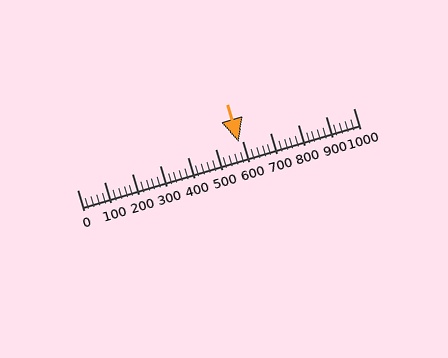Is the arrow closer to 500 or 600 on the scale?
The arrow is closer to 600.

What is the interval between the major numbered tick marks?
The major tick marks are spaced 100 units apart.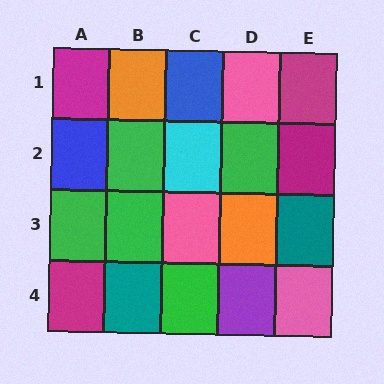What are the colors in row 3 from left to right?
Green, green, pink, orange, teal.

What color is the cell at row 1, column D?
Pink.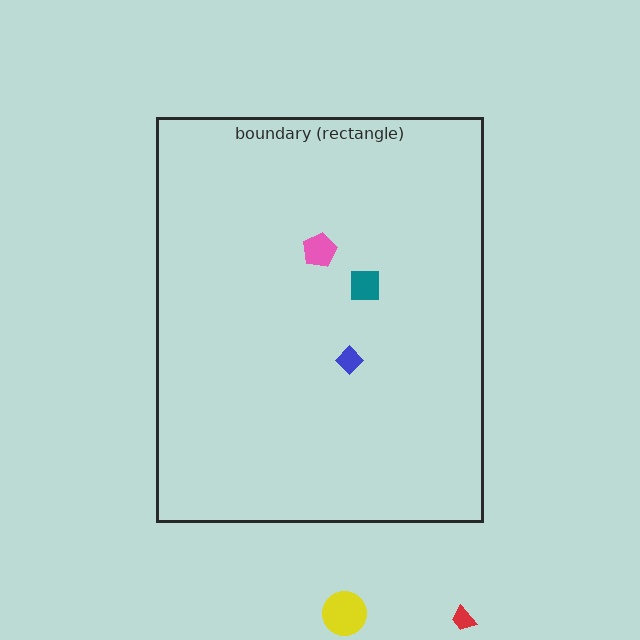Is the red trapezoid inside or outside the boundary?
Outside.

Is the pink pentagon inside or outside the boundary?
Inside.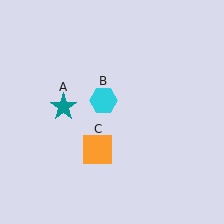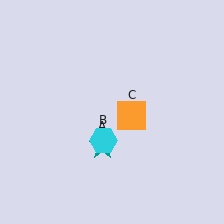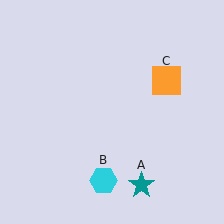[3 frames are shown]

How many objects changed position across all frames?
3 objects changed position: teal star (object A), cyan hexagon (object B), orange square (object C).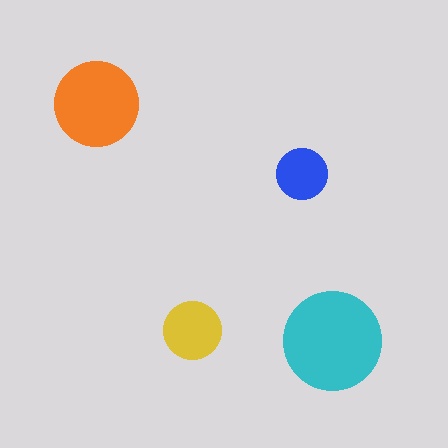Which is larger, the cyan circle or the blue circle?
The cyan one.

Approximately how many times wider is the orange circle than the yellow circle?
About 1.5 times wider.